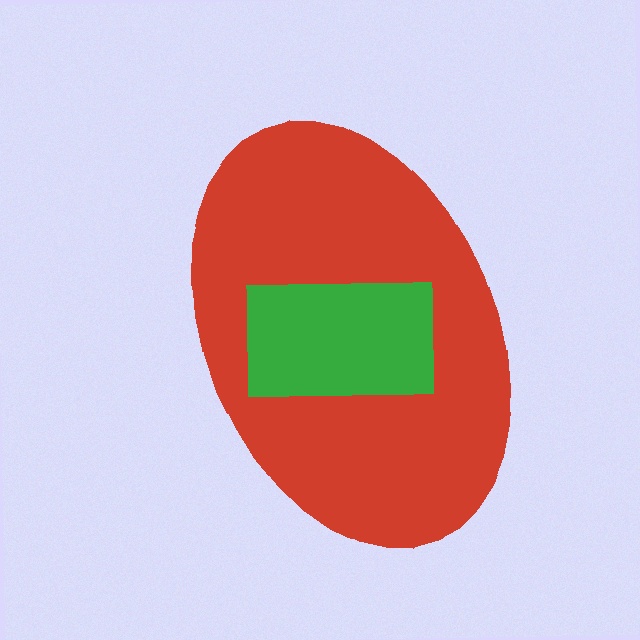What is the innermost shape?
The green rectangle.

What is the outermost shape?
The red ellipse.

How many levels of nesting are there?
2.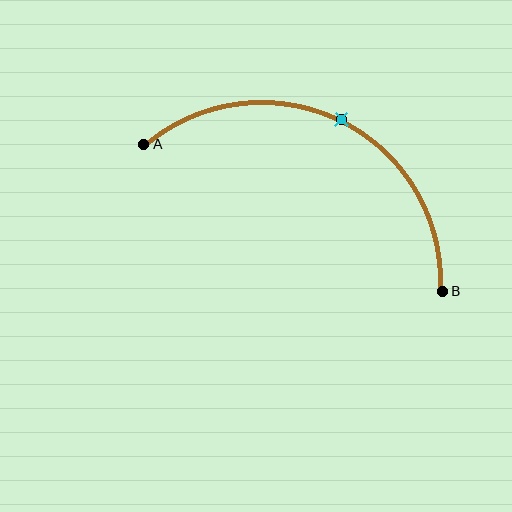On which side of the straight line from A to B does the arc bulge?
The arc bulges above the straight line connecting A and B.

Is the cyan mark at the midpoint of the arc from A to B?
Yes. The cyan mark lies on the arc at equal arc-length from both A and B — it is the arc midpoint.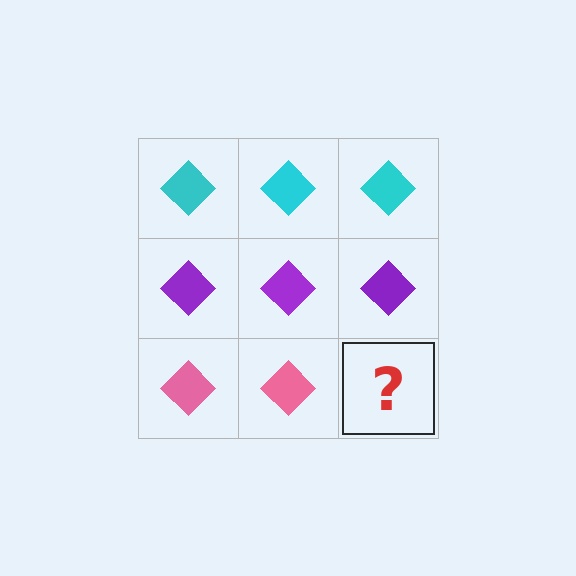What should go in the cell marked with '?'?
The missing cell should contain a pink diamond.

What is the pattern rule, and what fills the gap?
The rule is that each row has a consistent color. The gap should be filled with a pink diamond.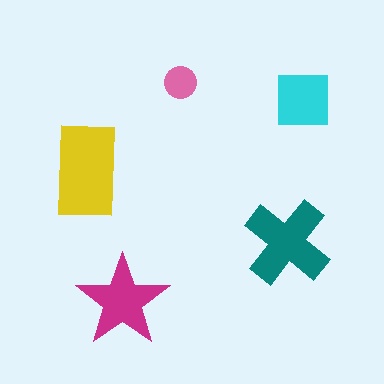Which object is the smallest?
The pink circle.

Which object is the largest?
The yellow rectangle.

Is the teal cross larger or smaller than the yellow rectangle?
Smaller.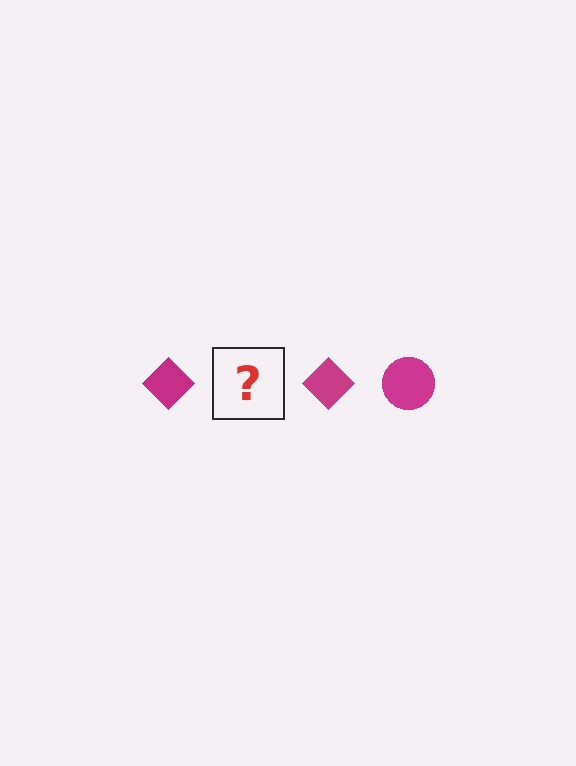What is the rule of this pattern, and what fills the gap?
The rule is that the pattern cycles through diamond, circle shapes in magenta. The gap should be filled with a magenta circle.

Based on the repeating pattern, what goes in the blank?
The blank should be a magenta circle.